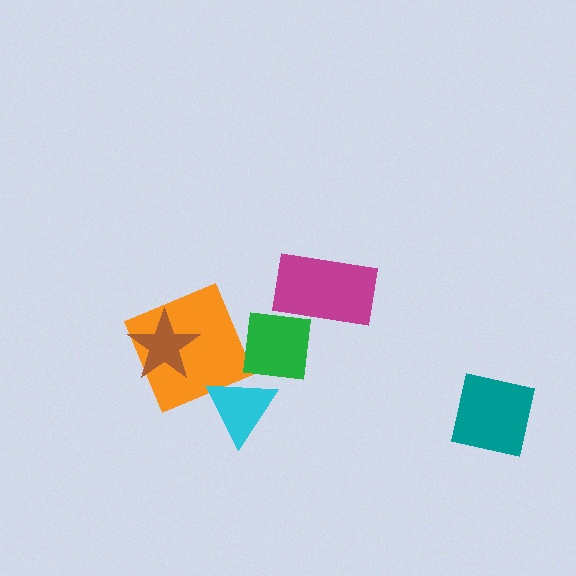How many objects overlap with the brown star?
1 object overlaps with the brown star.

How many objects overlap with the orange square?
2 objects overlap with the orange square.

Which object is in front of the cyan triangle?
The green square is in front of the cyan triangle.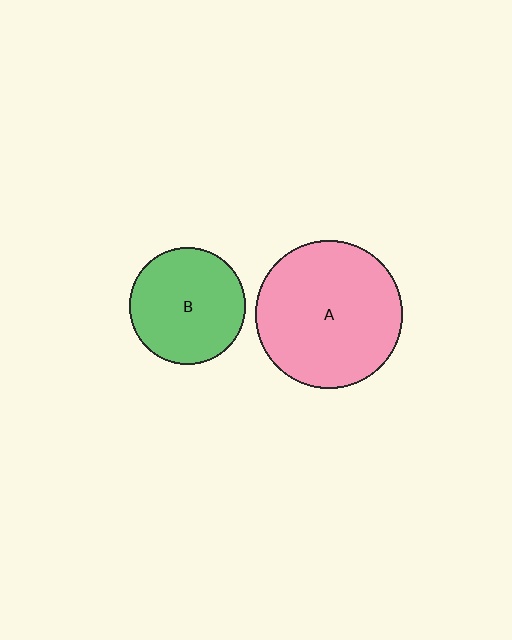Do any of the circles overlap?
No, none of the circles overlap.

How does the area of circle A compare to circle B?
Approximately 1.6 times.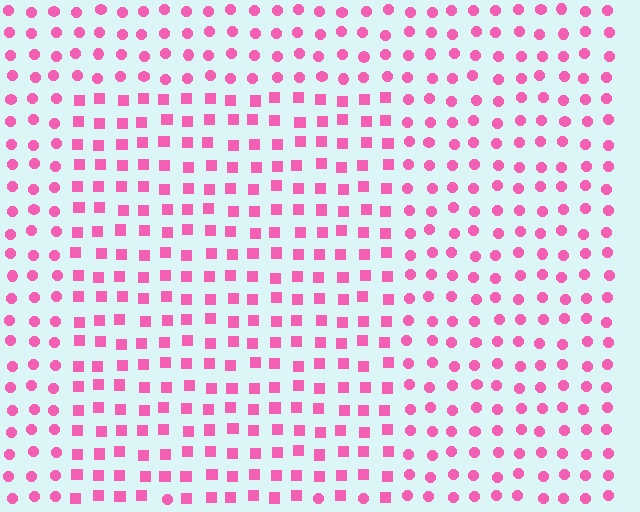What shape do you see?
I see a rectangle.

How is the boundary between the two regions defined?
The boundary is defined by a change in element shape: squares inside vs. circles outside. All elements share the same color and spacing.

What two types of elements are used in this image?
The image uses squares inside the rectangle region and circles outside it.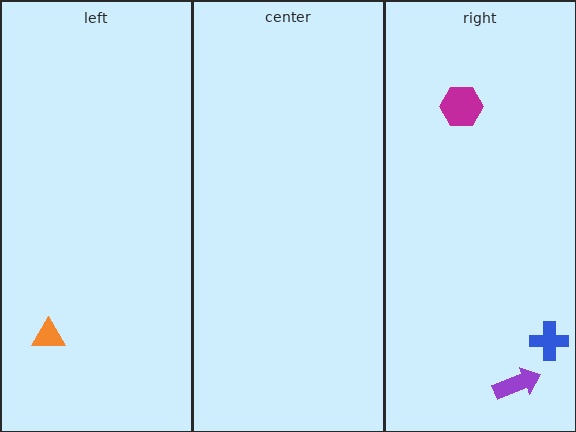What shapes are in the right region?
The purple arrow, the magenta hexagon, the blue cross.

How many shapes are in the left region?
1.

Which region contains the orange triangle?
The left region.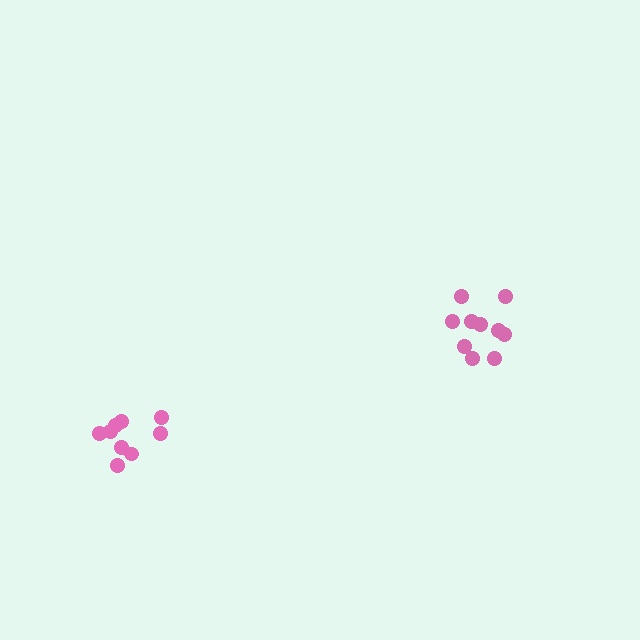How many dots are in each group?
Group 1: 10 dots, Group 2: 9 dots (19 total).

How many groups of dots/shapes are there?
There are 2 groups.